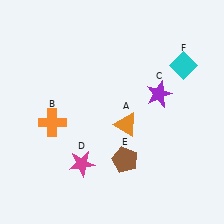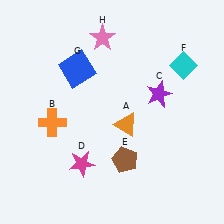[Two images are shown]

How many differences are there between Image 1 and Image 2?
There are 2 differences between the two images.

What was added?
A blue square (G), a pink star (H) were added in Image 2.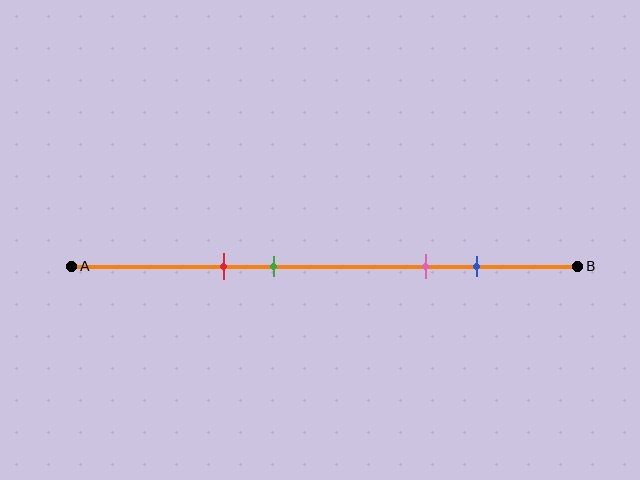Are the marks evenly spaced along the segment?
No, the marks are not evenly spaced.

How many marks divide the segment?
There are 4 marks dividing the segment.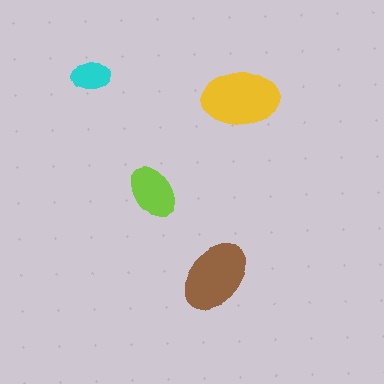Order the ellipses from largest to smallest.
the yellow one, the brown one, the lime one, the cyan one.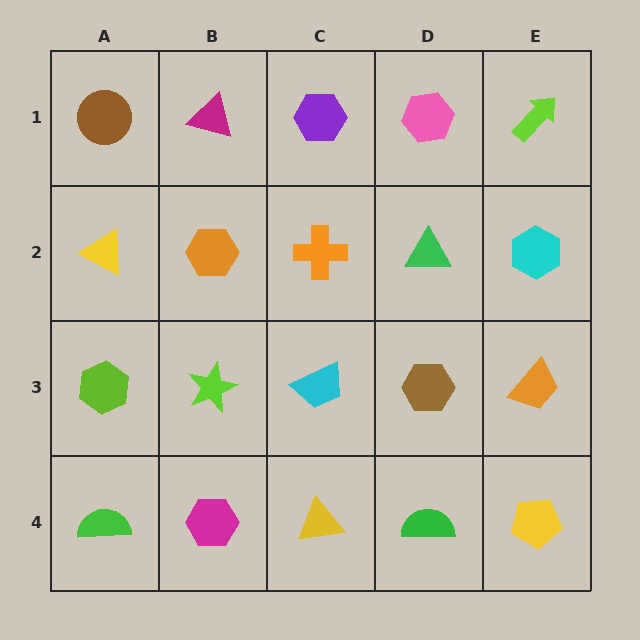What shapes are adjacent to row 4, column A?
A lime hexagon (row 3, column A), a magenta hexagon (row 4, column B).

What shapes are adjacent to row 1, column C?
An orange cross (row 2, column C), a magenta triangle (row 1, column B), a pink hexagon (row 1, column D).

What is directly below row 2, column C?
A cyan trapezoid.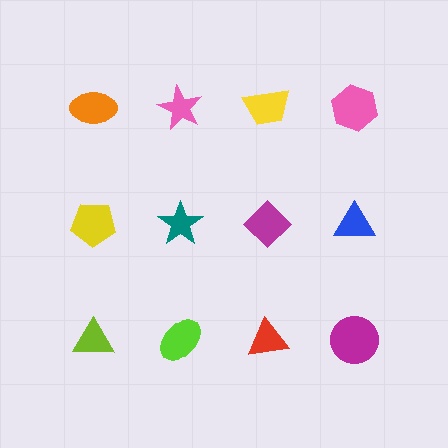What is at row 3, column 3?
A red triangle.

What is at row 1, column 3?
A yellow trapezoid.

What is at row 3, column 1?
A lime triangle.